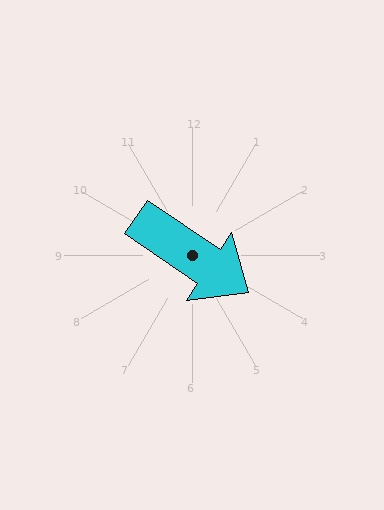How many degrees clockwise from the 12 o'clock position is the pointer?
Approximately 124 degrees.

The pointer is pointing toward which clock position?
Roughly 4 o'clock.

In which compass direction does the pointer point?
Southeast.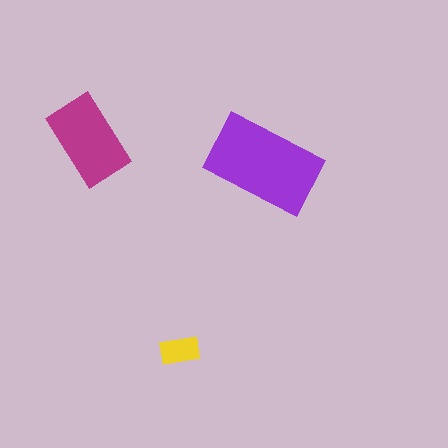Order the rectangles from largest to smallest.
the purple one, the magenta one, the yellow one.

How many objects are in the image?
There are 3 objects in the image.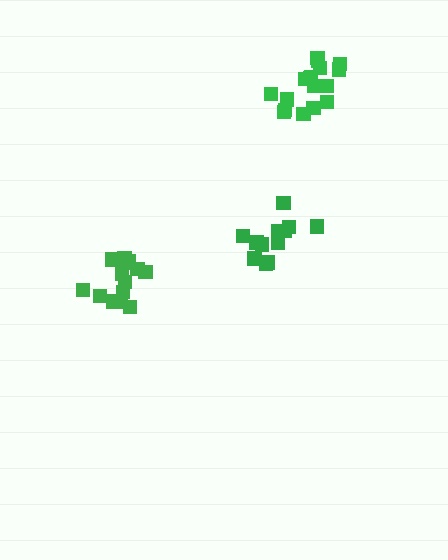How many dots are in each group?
Group 1: 14 dots, Group 2: 17 dots, Group 3: 12 dots (43 total).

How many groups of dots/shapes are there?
There are 3 groups.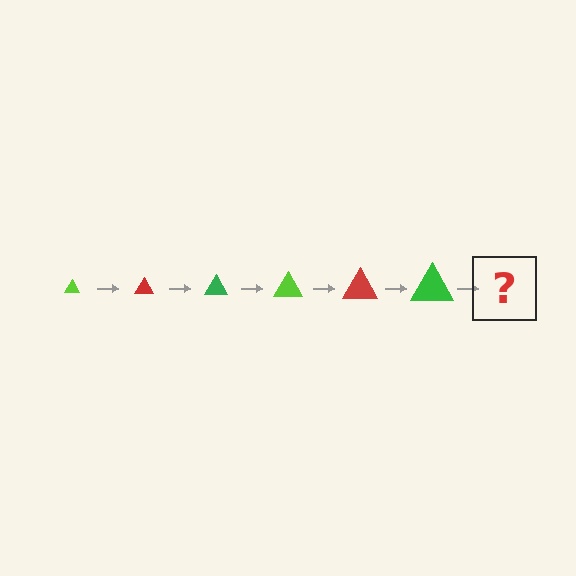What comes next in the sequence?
The next element should be a lime triangle, larger than the previous one.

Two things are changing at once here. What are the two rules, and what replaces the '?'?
The two rules are that the triangle grows larger each step and the color cycles through lime, red, and green. The '?' should be a lime triangle, larger than the previous one.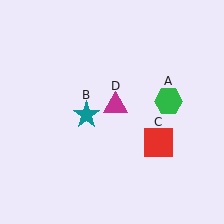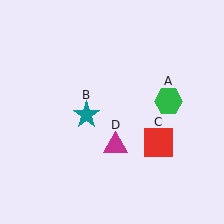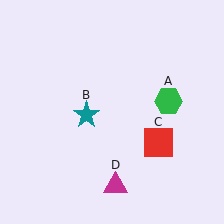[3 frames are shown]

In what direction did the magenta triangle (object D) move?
The magenta triangle (object D) moved down.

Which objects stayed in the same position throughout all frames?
Green hexagon (object A) and teal star (object B) and red square (object C) remained stationary.